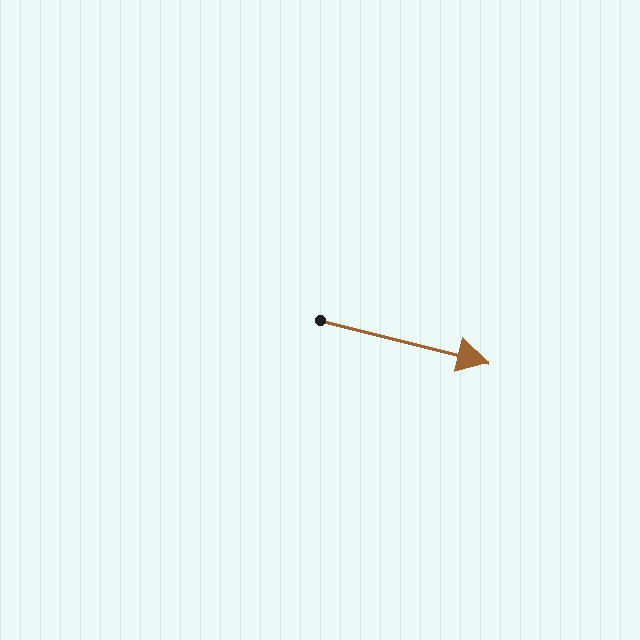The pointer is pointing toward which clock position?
Roughly 3 o'clock.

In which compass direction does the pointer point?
East.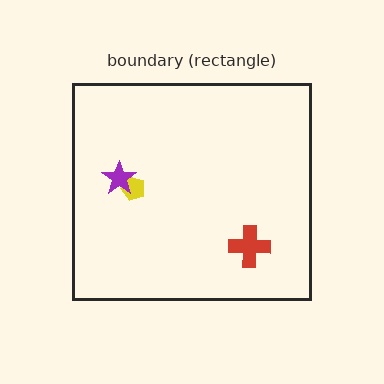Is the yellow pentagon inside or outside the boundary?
Inside.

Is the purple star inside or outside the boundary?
Inside.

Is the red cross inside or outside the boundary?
Inside.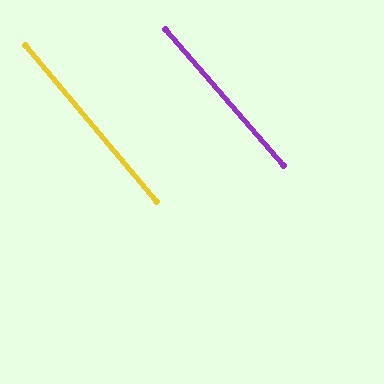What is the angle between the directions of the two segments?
Approximately 1 degree.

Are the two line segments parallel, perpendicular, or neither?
Parallel — their directions differ by only 0.7°.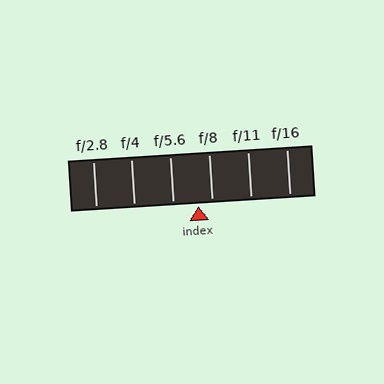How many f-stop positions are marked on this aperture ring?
There are 6 f-stop positions marked.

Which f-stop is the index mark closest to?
The index mark is closest to f/8.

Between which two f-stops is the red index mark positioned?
The index mark is between f/5.6 and f/8.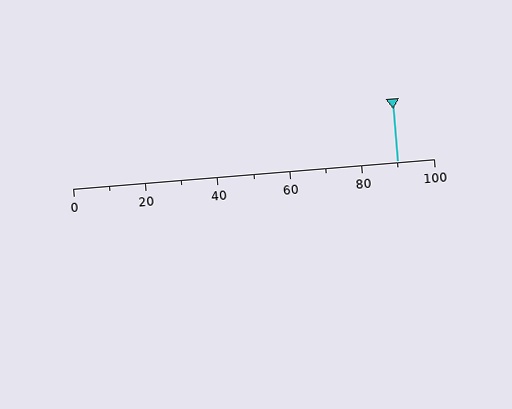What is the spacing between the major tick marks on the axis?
The major ticks are spaced 20 apart.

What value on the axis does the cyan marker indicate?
The marker indicates approximately 90.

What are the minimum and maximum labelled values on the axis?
The axis runs from 0 to 100.